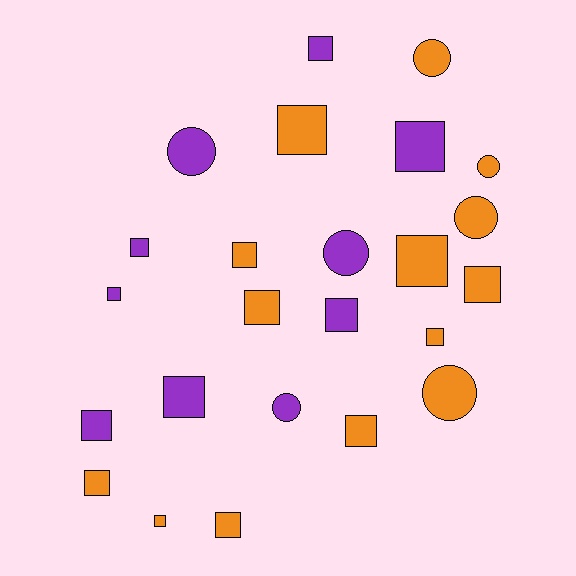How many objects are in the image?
There are 24 objects.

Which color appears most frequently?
Orange, with 14 objects.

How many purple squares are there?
There are 7 purple squares.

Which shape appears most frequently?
Square, with 17 objects.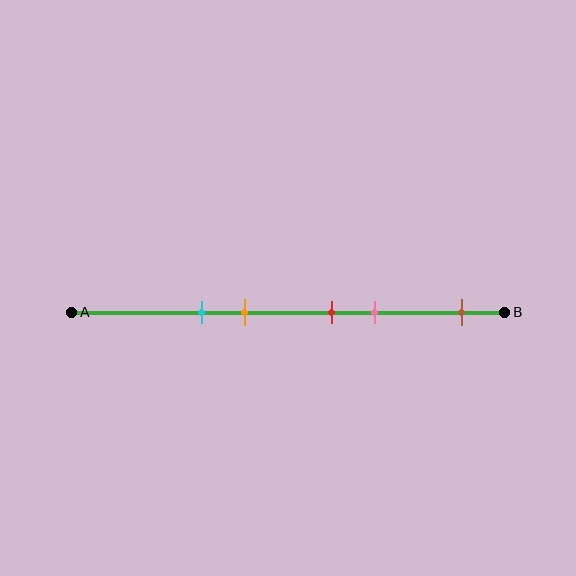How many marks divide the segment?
There are 5 marks dividing the segment.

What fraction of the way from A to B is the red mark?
The red mark is approximately 60% (0.6) of the way from A to B.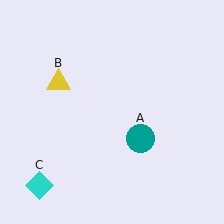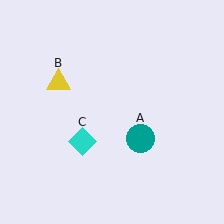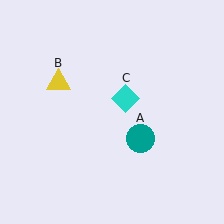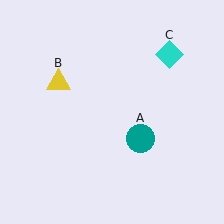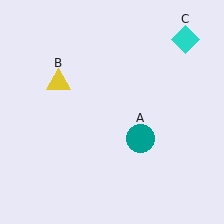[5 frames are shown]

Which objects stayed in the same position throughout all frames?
Teal circle (object A) and yellow triangle (object B) remained stationary.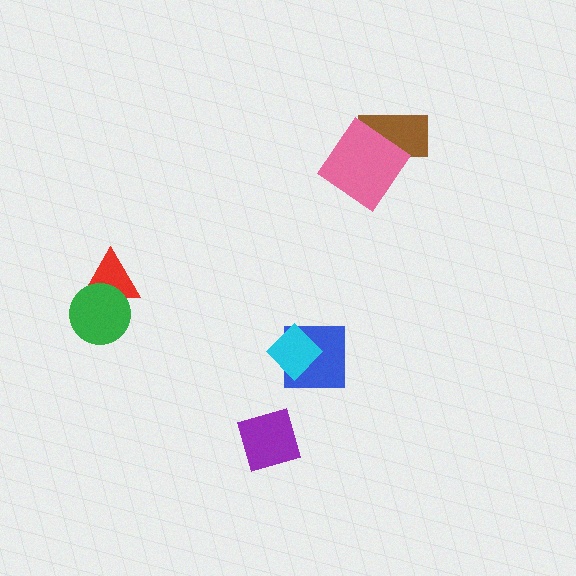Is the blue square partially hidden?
Yes, it is partially covered by another shape.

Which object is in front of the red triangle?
The green circle is in front of the red triangle.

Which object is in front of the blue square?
The cyan diamond is in front of the blue square.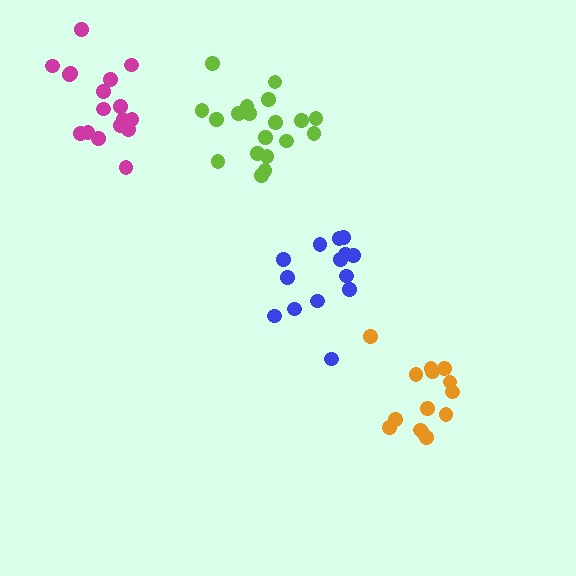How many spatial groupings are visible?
There are 4 spatial groupings.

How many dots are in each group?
Group 1: 14 dots, Group 2: 17 dots, Group 3: 14 dots, Group 4: 19 dots (64 total).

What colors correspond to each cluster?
The clusters are colored: blue, magenta, orange, lime.